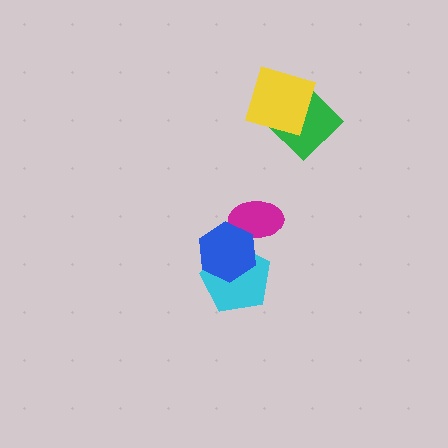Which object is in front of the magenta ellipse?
The blue hexagon is in front of the magenta ellipse.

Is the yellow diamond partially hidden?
No, no other shape covers it.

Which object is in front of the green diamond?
The yellow diamond is in front of the green diamond.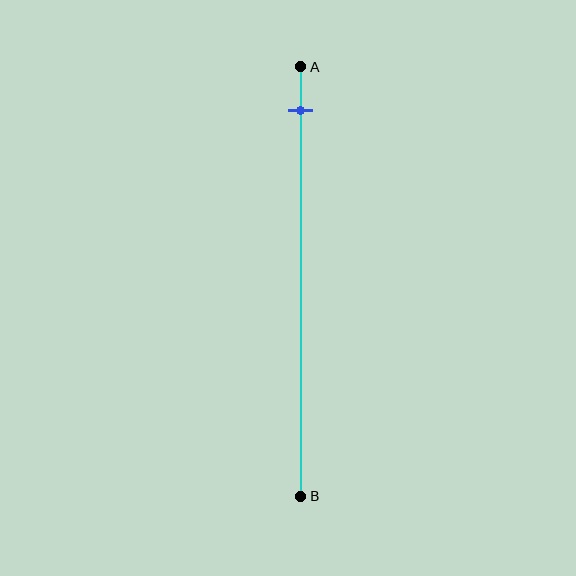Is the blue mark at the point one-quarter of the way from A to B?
No, the mark is at about 10% from A, not at the 25% one-quarter point.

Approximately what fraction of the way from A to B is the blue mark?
The blue mark is approximately 10% of the way from A to B.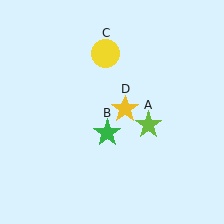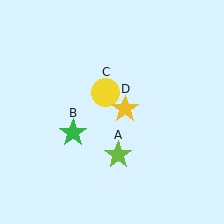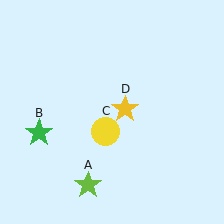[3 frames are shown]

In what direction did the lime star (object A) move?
The lime star (object A) moved down and to the left.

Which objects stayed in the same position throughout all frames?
Yellow star (object D) remained stationary.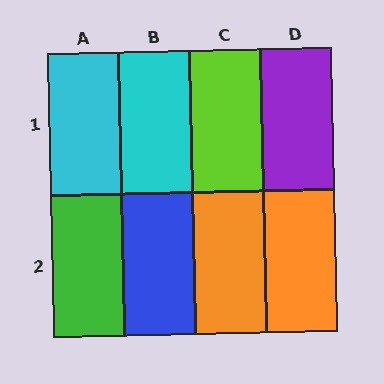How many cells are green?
1 cell is green.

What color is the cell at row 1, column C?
Lime.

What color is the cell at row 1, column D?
Purple.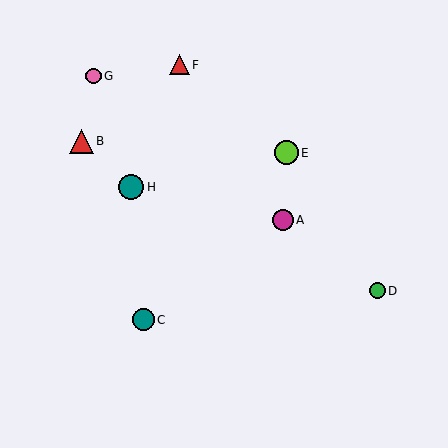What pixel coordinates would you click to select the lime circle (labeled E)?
Click at (287, 153) to select the lime circle E.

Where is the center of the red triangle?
The center of the red triangle is at (81, 141).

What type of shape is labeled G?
Shape G is a pink circle.